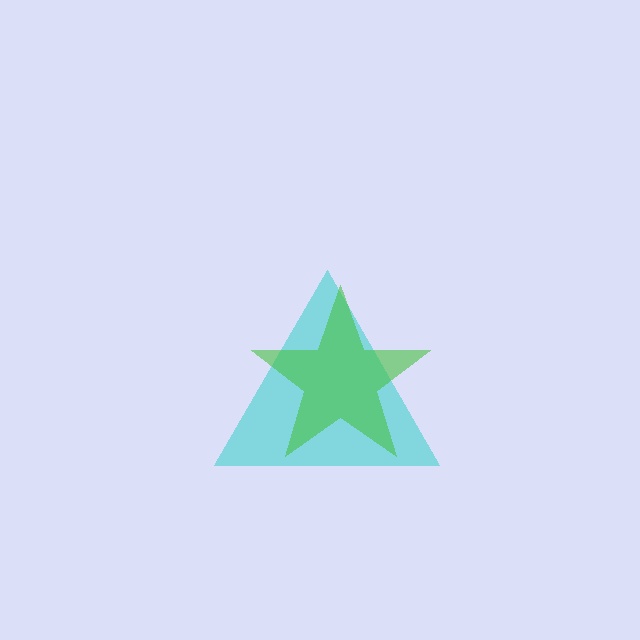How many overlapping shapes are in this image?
There are 2 overlapping shapes in the image.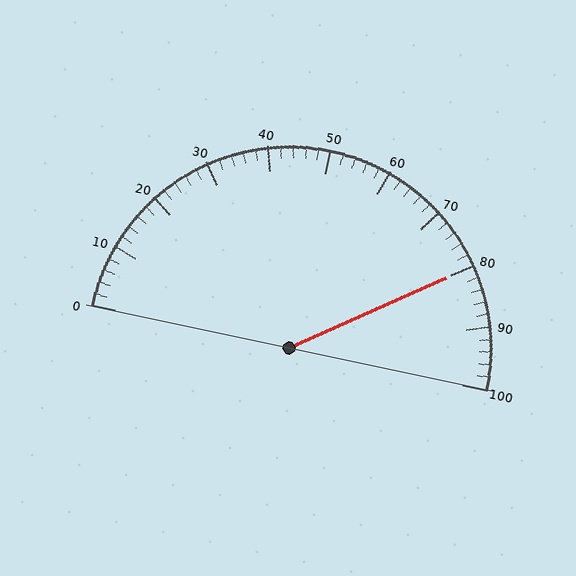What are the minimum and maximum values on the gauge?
The gauge ranges from 0 to 100.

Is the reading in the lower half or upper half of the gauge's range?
The reading is in the upper half of the range (0 to 100).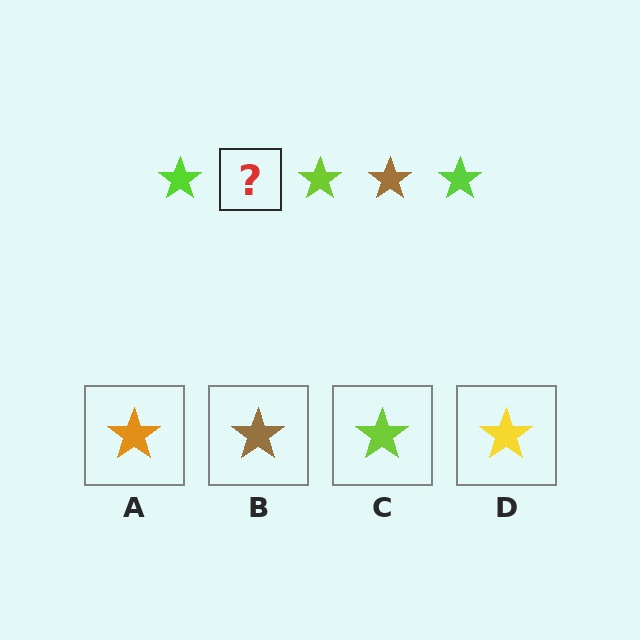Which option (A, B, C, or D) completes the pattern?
B.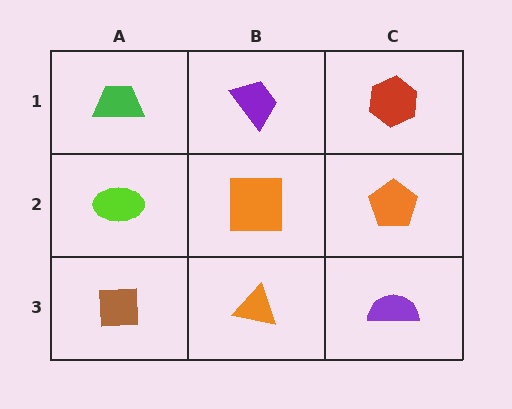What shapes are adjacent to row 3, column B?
An orange square (row 2, column B), a brown square (row 3, column A), a purple semicircle (row 3, column C).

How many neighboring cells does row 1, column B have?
3.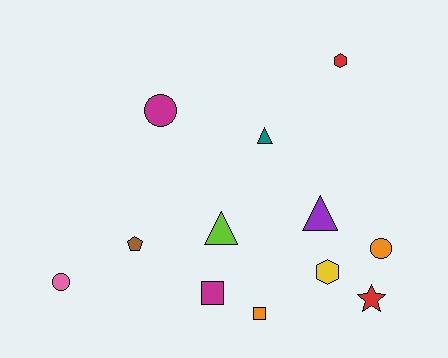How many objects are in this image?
There are 12 objects.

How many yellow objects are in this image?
There is 1 yellow object.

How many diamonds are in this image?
There are no diamonds.